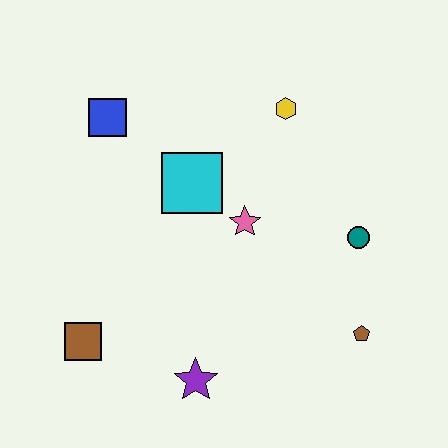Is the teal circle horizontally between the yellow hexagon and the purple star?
No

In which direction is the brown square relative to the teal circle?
The brown square is to the left of the teal circle.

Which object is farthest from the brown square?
The yellow hexagon is farthest from the brown square.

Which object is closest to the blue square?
The cyan square is closest to the blue square.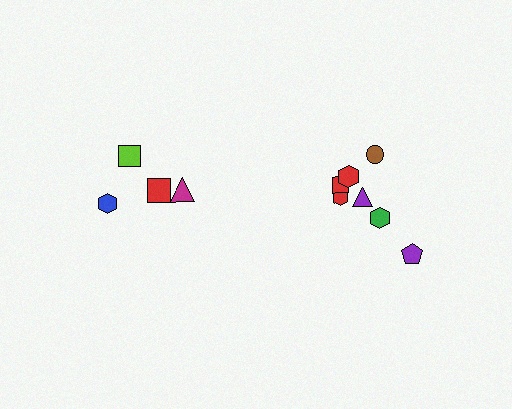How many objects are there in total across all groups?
There are 11 objects.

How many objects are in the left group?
There are 4 objects.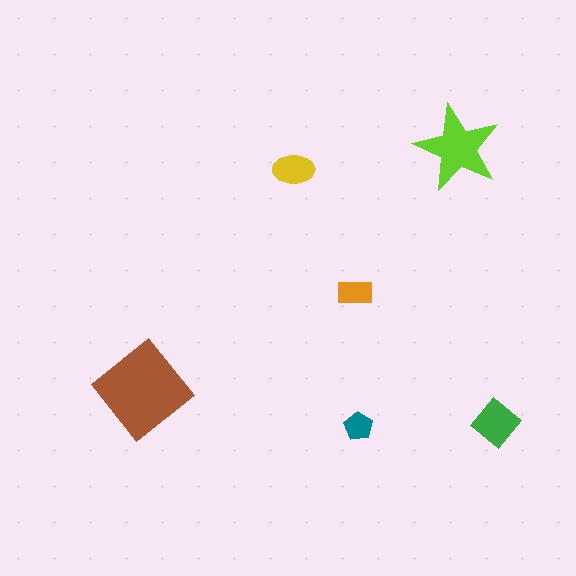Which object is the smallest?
The teal pentagon.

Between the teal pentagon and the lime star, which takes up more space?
The lime star.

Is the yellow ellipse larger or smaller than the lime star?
Smaller.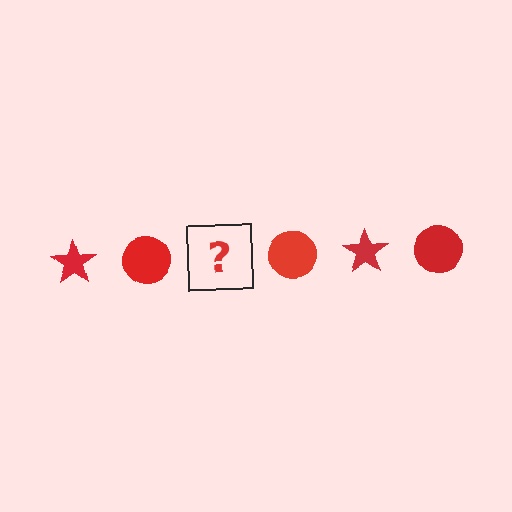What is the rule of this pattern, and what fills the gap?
The rule is that the pattern cycles through star, circle shapes in red. The gap should be filled with a red star.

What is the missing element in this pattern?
The missing element is a red star.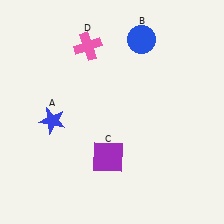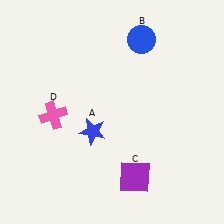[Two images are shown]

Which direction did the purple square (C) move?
The purple square (C) moved right.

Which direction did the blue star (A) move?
The blue star (A) moved right.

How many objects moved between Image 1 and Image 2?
3 objects moved between the two images.